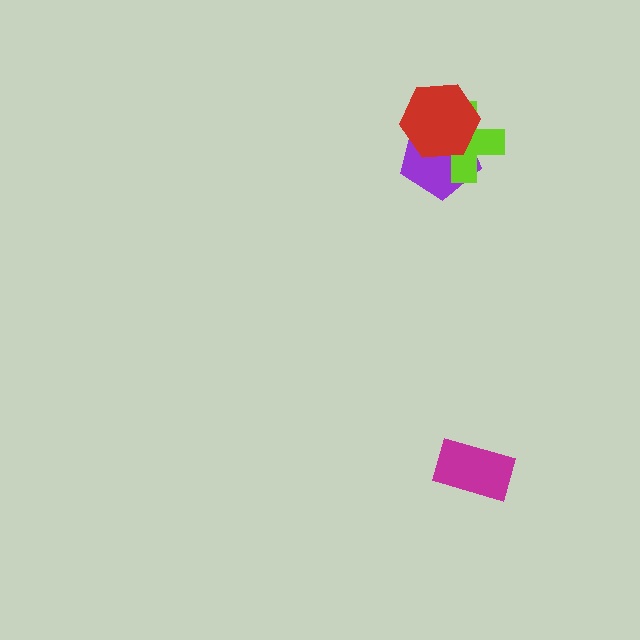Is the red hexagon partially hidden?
No, no other shape covers it.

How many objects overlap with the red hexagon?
2 objects overlap with the red hexagon.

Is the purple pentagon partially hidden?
Yes, it is partially covered by another shape.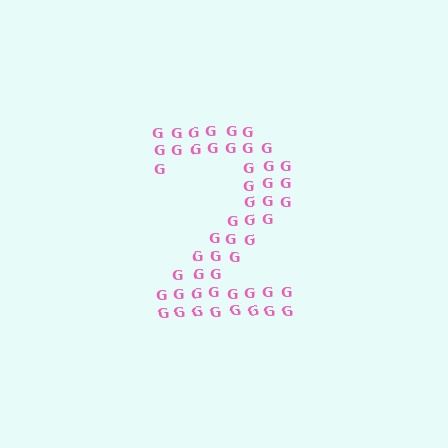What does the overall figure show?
The overall figure shows the digit 2.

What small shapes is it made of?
It is made of small letter G's.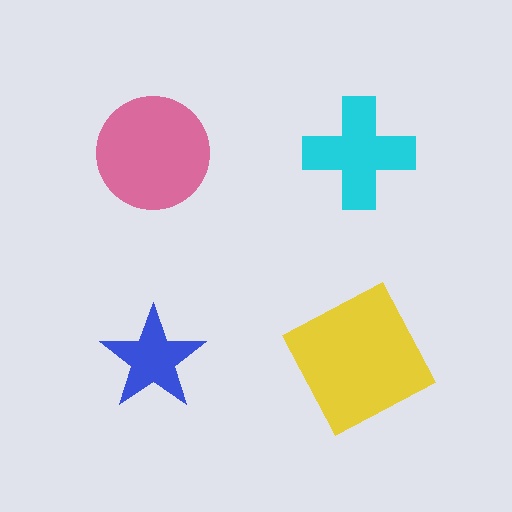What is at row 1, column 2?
A cyan cross.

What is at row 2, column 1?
A blue star.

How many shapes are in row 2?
2 shapes.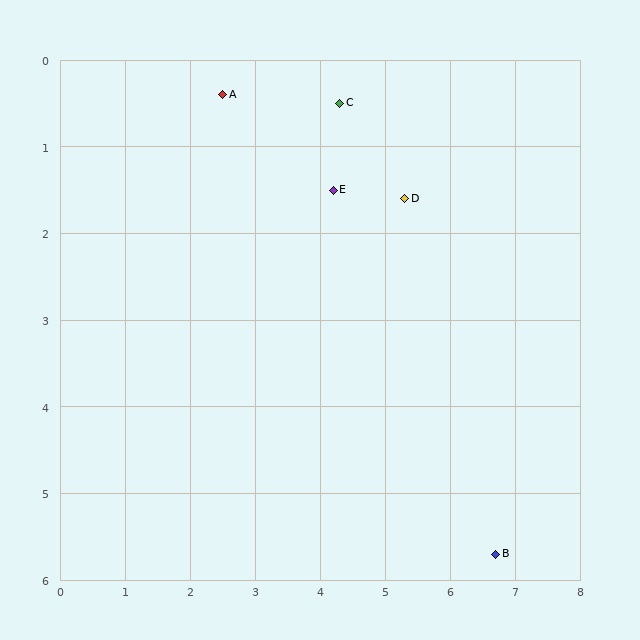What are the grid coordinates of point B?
Point B is at approximately (6.7, 5.7).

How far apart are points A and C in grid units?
Points A and C are about 1.8 grid units apart.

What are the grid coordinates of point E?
Point E is at approximately (4.2, 1.5).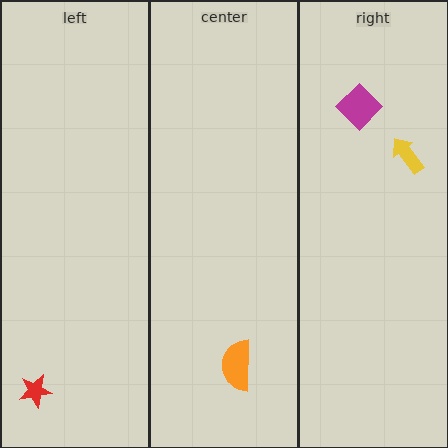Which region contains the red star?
The left region.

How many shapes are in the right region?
2.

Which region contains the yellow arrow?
The right region.